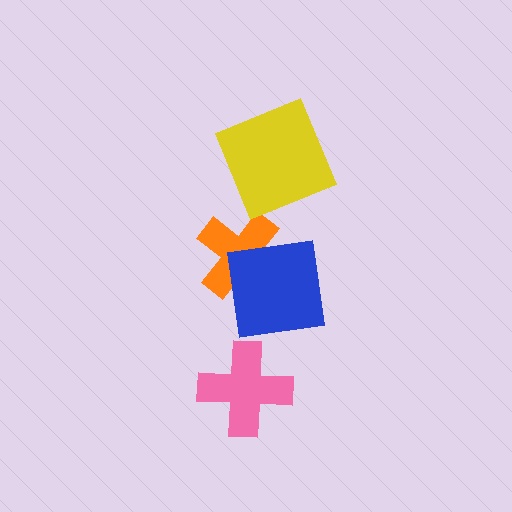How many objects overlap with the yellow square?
0 objects overlap with the yellow square.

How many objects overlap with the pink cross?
0 objects overlap with the pink cross.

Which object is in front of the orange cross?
The blue square is in front of the orange cross.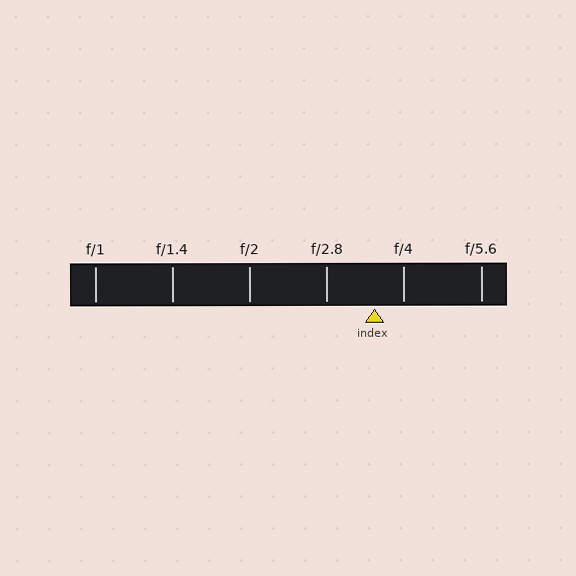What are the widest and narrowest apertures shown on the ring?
The widest aperture shown is f/1 and the narrowest is f/5.6.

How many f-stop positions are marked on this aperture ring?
There are 6 f-stop positions marked.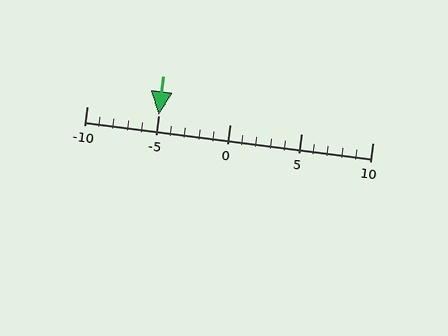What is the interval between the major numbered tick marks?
The major tick marks are spaced 5 units apart.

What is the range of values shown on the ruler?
The ruler shows values from -10 to 10.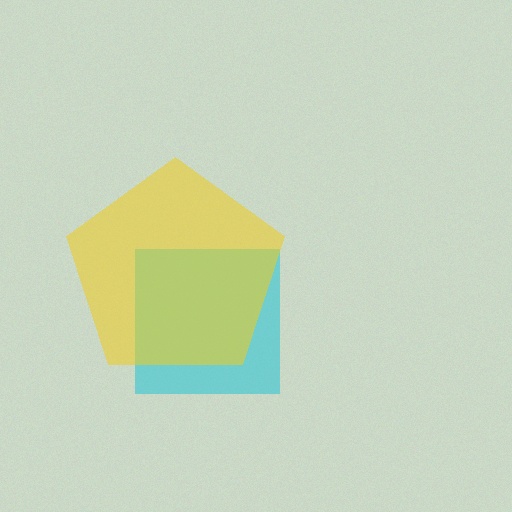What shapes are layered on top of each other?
The layered shapes are: a cyan square, a yellow pentagon.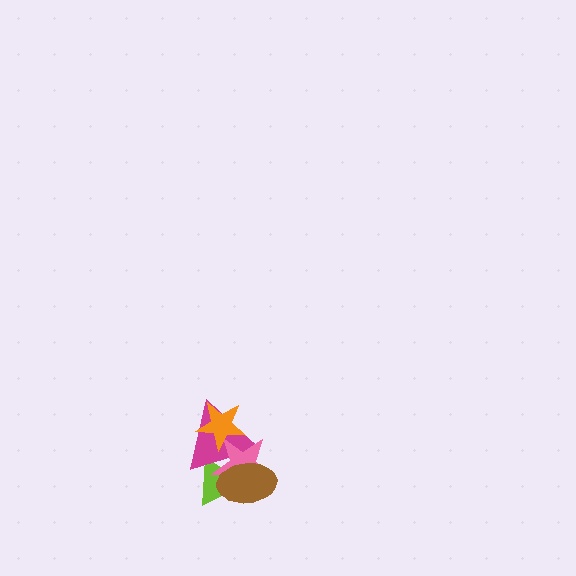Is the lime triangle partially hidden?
Yes, it is partially covered by another shape.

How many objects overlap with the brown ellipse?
3 objects overlap with the brown ellipse.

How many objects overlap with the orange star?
2 objects overlap with the orange star.